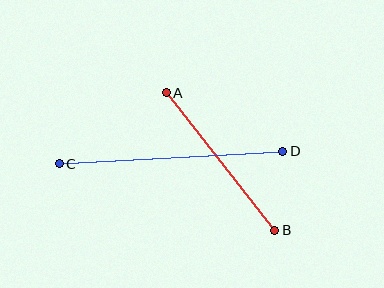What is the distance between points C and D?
The distance is approximately 223 pixels.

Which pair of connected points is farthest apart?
Points C and D are farthest apart.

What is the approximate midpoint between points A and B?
The midpoint is at approximately (221, 161) pixels.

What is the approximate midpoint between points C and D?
The midpoint is at approximately (171, 157) pixels.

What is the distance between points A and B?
The distance is approximately 175 pixels.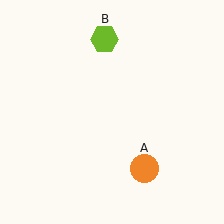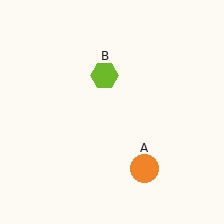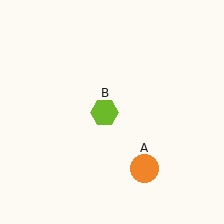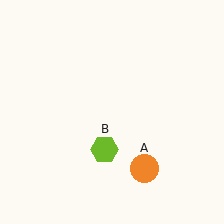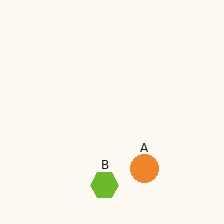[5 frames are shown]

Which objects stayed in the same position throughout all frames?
Orange circle (object A) remained stationary.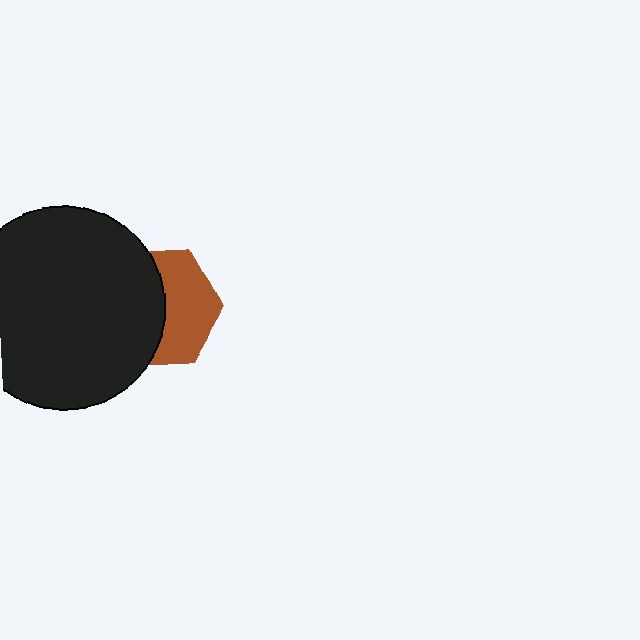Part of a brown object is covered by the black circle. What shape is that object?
It is a hexagon.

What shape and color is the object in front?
The object in front is a black circle.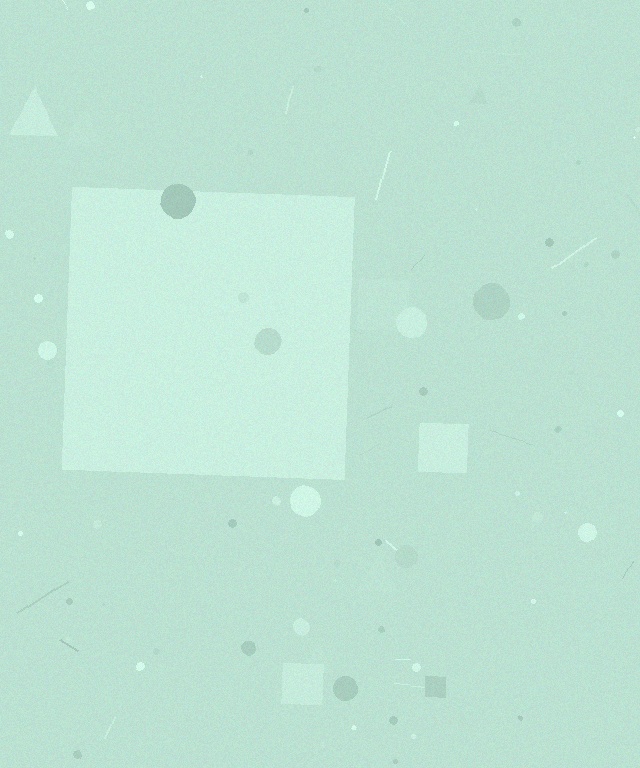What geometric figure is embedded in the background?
A square is embedded in the background.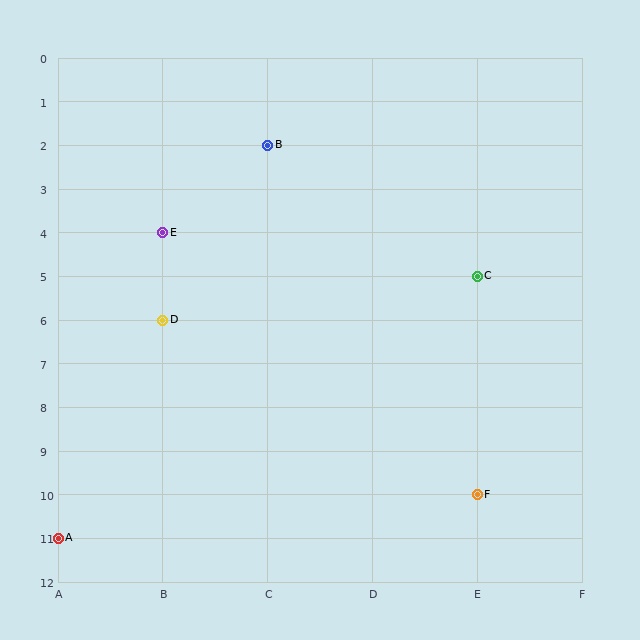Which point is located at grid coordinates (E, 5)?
Point C is at (E, 5).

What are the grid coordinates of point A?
Point A is at grid coordinates (A, 11).